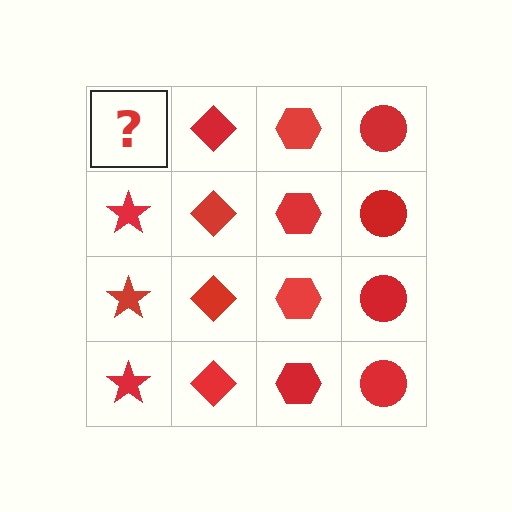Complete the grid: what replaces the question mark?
The question mark should be replaced with a red star.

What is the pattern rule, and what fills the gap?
The rule is that each column has a consistent shape. The gap should be filled with a red star.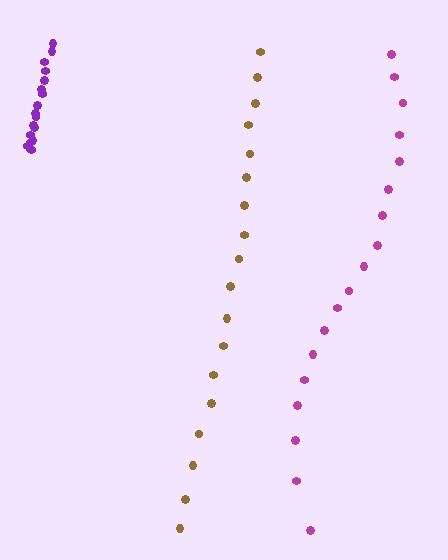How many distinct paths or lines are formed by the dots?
There are 3 distinct paths.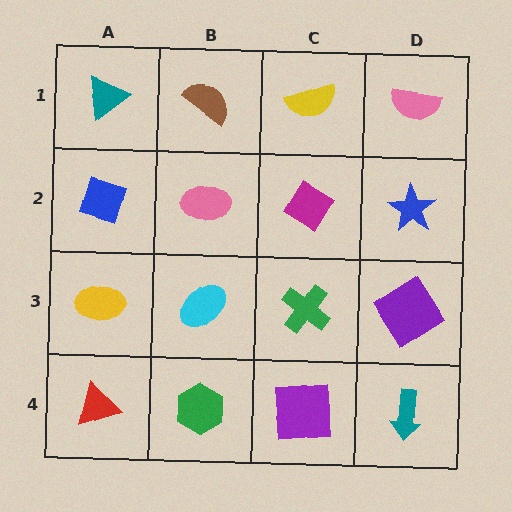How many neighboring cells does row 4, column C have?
3.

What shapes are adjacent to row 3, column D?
A blue star (row 2, column D), a teal arrow (row 4, column D), a green cross (row 3, column C).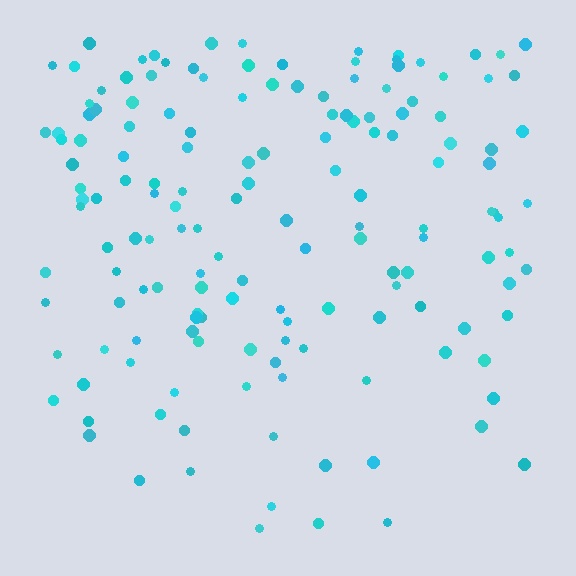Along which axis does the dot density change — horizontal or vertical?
Vertical.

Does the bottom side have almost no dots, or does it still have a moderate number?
Still a moderate number, just noticeably fewer than the top.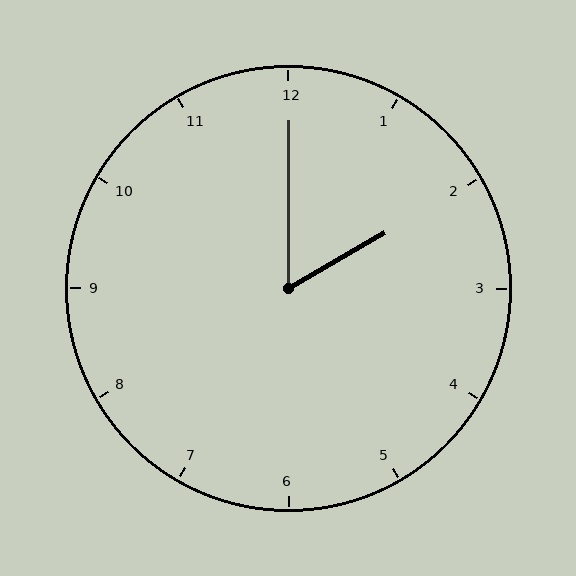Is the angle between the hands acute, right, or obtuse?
It is acute.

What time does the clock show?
2:00.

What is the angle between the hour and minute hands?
Approximately 60 degrees.